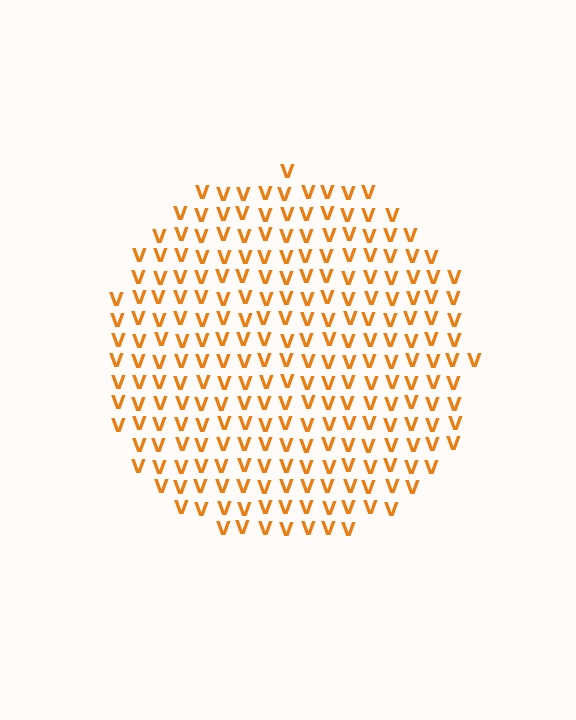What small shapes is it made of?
It is made of small letter V's.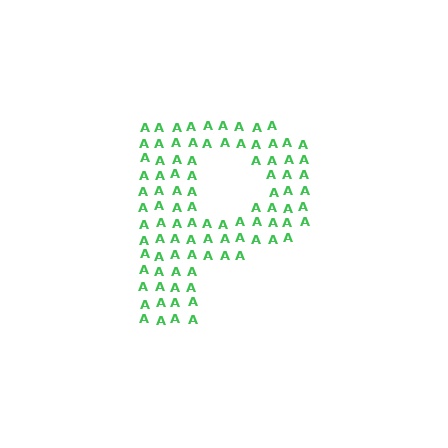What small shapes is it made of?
It is made of small letter A's.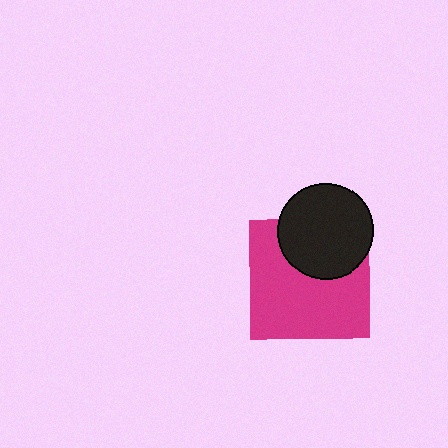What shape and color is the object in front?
The object in front is a black circle.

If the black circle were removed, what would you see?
You would see the complete magenta square.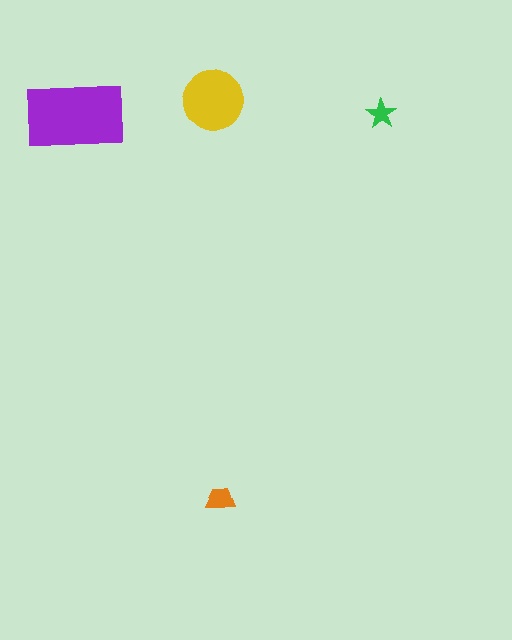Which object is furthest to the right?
The green star is rightmost.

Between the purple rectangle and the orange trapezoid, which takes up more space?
The purple rectangle.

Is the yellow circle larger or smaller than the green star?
Larger.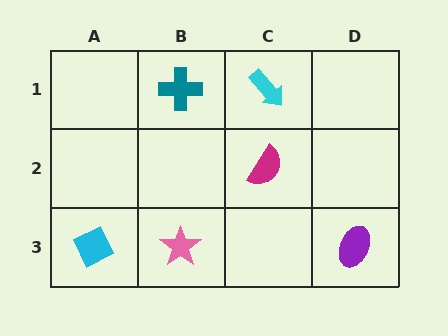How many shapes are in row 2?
1 shape.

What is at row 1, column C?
A cyan arrow.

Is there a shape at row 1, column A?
No, that cell is empty.